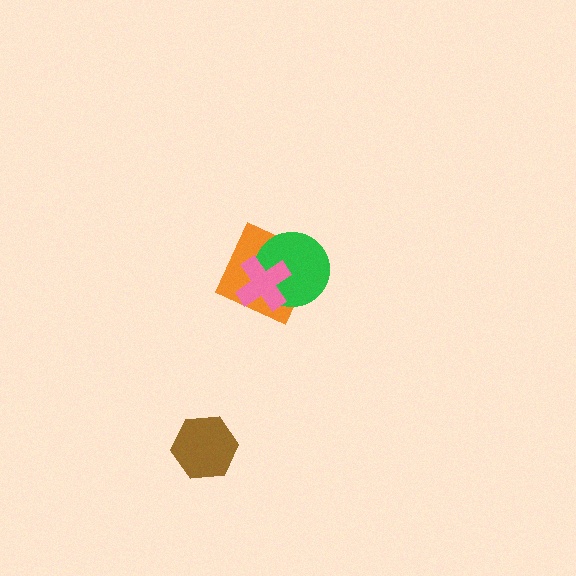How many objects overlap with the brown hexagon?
0 objects overlap with the brown hexagon.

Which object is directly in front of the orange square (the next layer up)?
The green circle is directly in front of the orange square.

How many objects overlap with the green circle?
2 objects overlap with the green circle.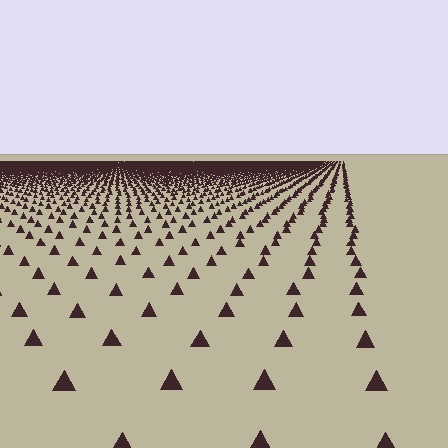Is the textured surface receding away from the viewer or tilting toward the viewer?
The surface is receding away from the viewer. Texture elements get smaller and denser toward the top.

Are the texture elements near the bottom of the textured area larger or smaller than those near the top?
Larger. Near the bottom, elements are closer to the viewer and appear at a bigger on-screen size.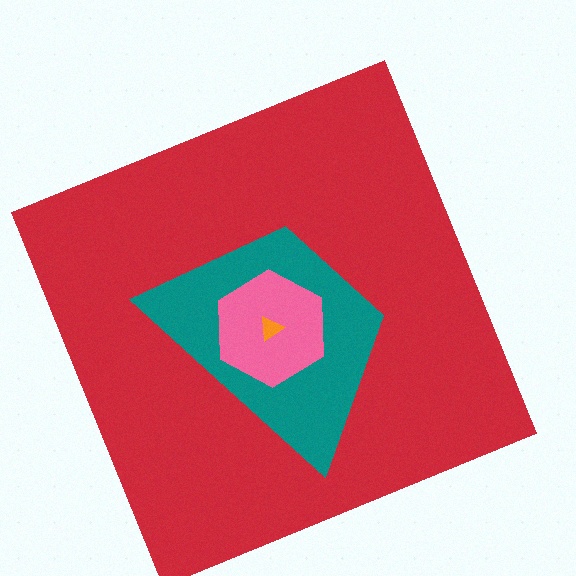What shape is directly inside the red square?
The teal trapezoid.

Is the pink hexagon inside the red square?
Yes.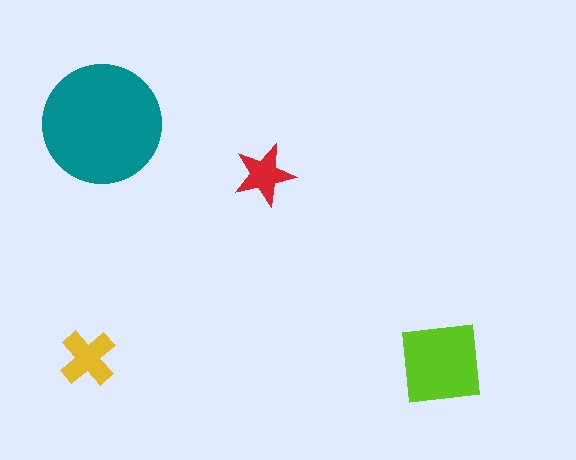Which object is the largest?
The teal circle.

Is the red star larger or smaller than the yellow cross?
Smaller.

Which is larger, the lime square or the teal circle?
The teal circle.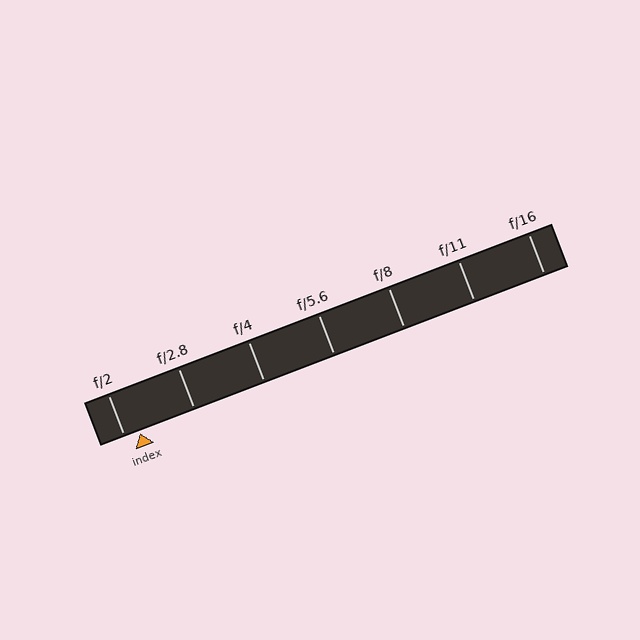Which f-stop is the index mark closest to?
The index mark is closest to f/2.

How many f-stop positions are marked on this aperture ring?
There are 7 f-stop positions marked.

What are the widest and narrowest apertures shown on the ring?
The widest aperture shown is f/2 and the narrowest is f/16.